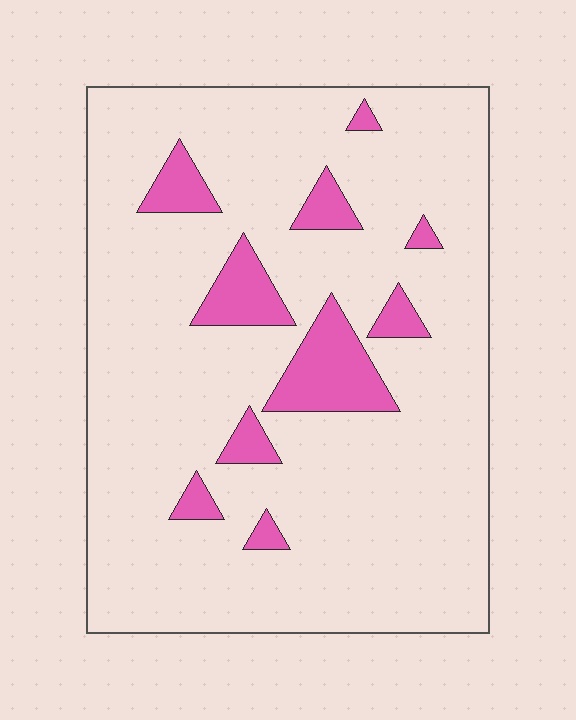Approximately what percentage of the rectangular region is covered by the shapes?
Approximately 10%.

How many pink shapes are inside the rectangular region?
10.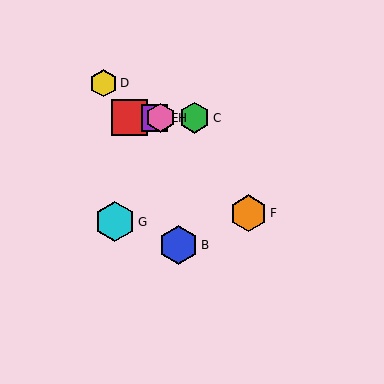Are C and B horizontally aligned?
No, C is at y≈118 and B is at y≈245.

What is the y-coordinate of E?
Object E is at y≈118.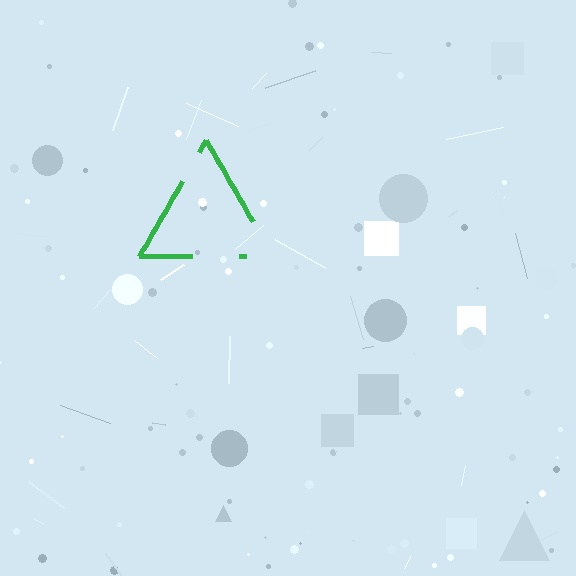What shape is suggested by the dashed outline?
The dashed outline suggests a triangle.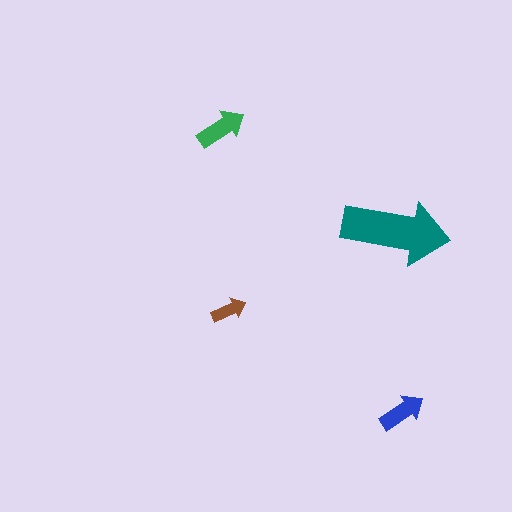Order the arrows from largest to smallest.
the teal one, the green one, the blue one, the brown one.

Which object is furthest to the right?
The blue arrow is rightmost.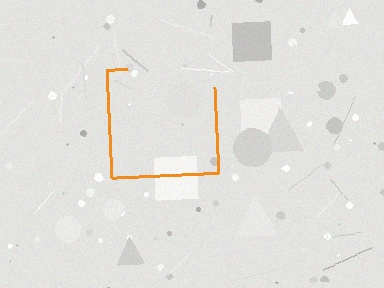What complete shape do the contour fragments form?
The contour fragments form a square.